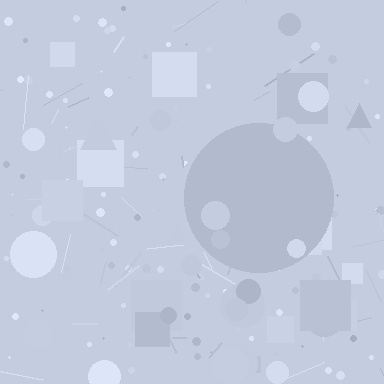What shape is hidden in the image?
A circle is hidden in the image.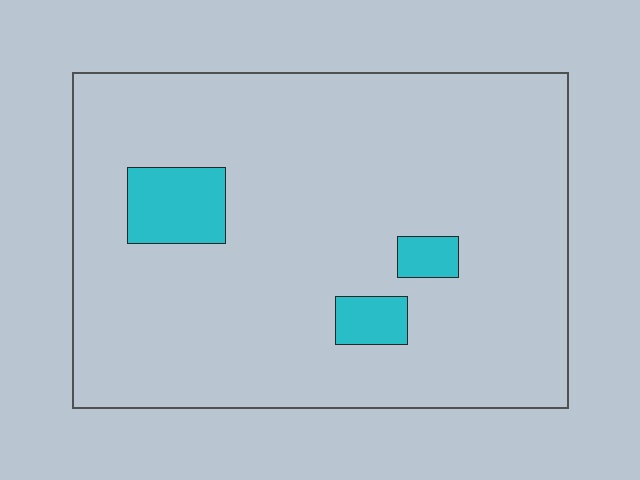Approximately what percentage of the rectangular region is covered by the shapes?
Approximately 10%.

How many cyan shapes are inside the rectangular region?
3.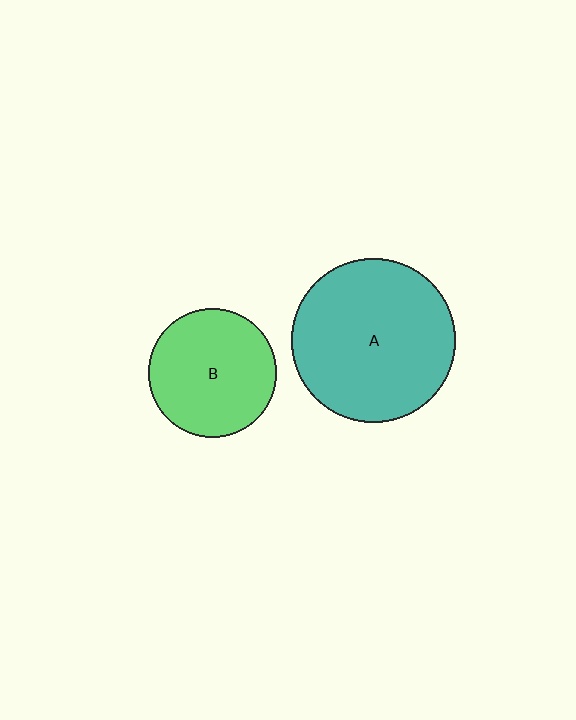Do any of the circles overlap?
No, none of the circles overlap.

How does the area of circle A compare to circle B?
Approximately 1.6 times.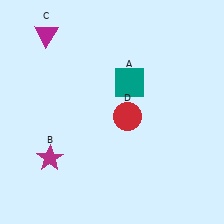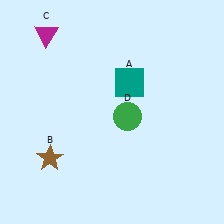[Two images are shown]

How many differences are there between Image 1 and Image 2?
There are 2 differences between the two images.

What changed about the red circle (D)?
In Image 1, D is red. In Image 2, it changed to green.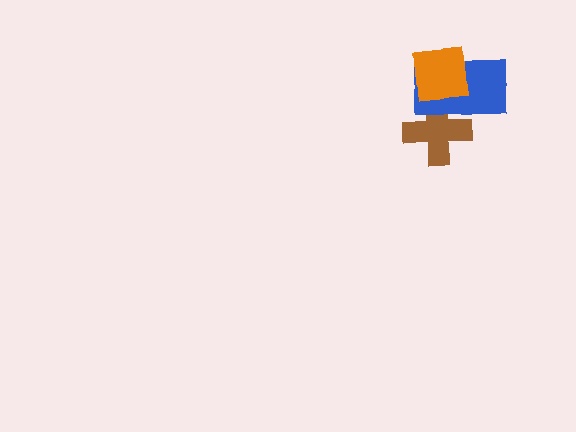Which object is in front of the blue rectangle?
The orange square is in front of the blue rectangle.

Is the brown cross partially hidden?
Yes, it is partially covered by another shape.